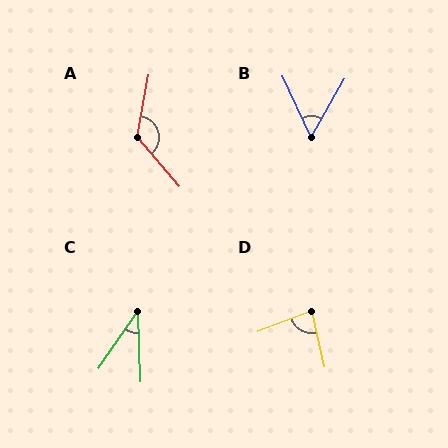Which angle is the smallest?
C, at approximately 37 degrees.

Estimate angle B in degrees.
Approximately 55 degrees.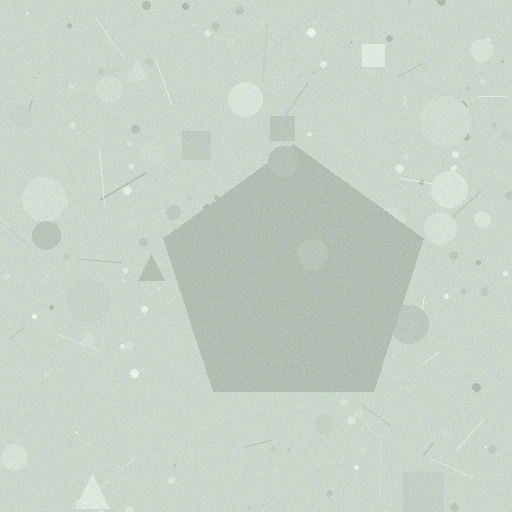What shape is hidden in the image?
A pentagon is hidden in the image.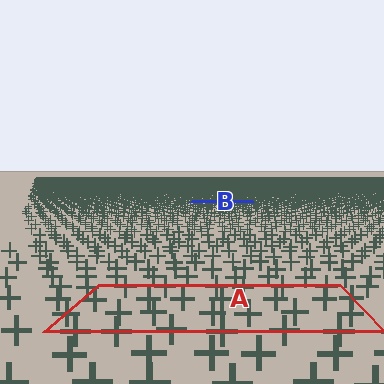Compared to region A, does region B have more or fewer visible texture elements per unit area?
Region B has more texture elements per unit area — they are packed more densely because it is farther away.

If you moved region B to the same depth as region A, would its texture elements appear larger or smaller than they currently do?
They would appear larger. At a closer depth, the same texture elements are projected at a bigger on-screen size.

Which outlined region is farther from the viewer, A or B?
Region B is farther from the viewer — the texture elements inside it appear smaller and more densely packed.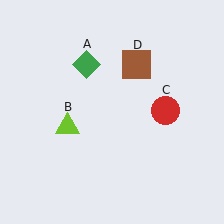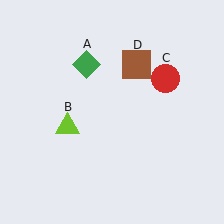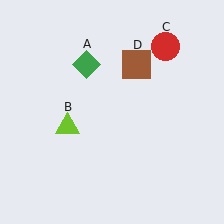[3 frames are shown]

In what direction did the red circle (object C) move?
The red circle (object C) moved up.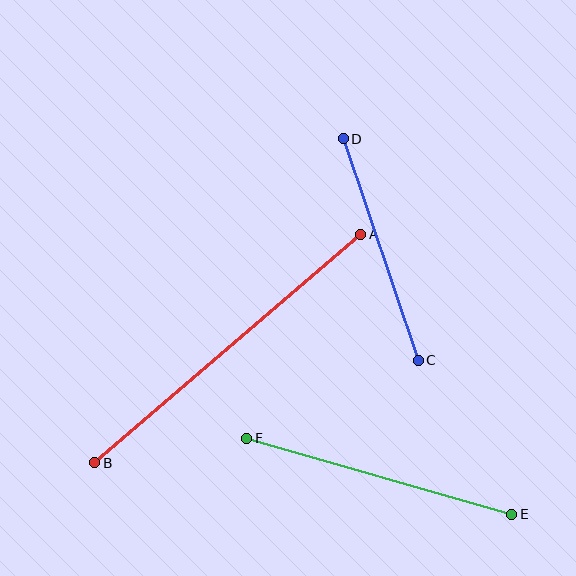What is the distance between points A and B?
The distance is approximately 351 pixels.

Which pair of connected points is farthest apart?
Points A and B are farthest apart.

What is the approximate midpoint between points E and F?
The midpoint is at approximately (379, 476) pixels.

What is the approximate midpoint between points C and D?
The midpoint is at approximately (381, 249) pixels.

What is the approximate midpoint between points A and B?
The midpoint is at approximately (228, 348) pixels.